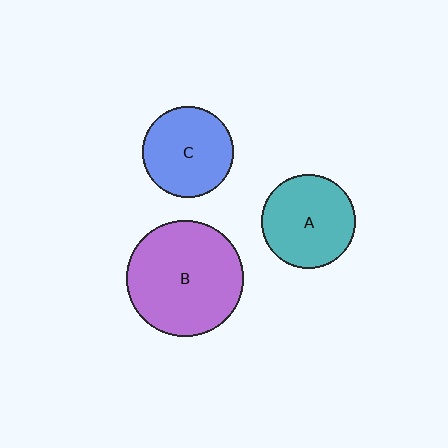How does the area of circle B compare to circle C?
Approximately 1.6 times.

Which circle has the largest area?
Circle B (purple).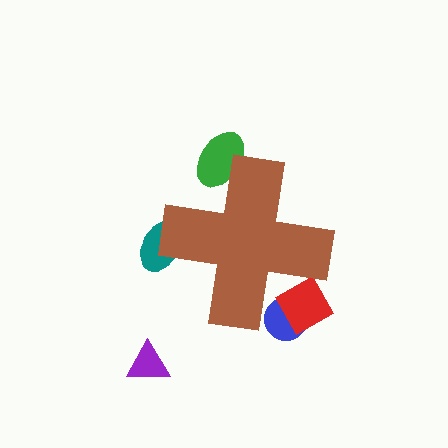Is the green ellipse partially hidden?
Yes, the green ellipse is partially hidden behind the brown cross.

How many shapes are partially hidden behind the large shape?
4 shapes are partially hidden.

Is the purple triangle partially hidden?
No, the purple triangle is fully visible.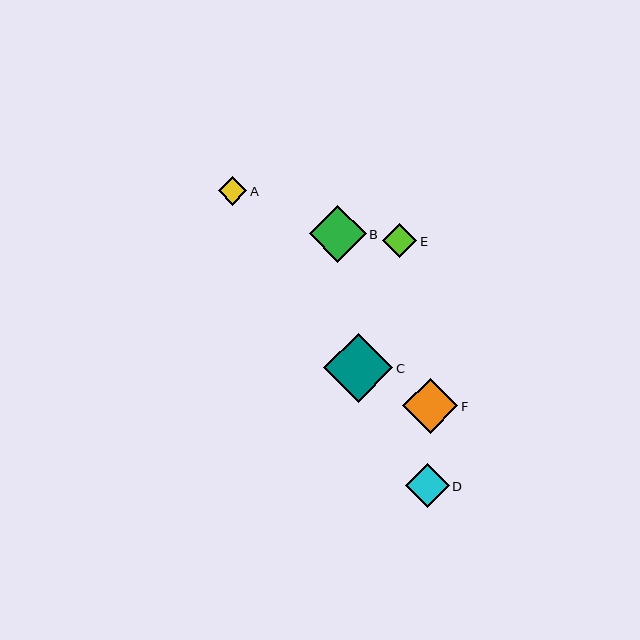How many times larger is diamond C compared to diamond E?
Diamond C is approximately 2.0 times the size of diamond E.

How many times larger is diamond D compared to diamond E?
Diamond D is approximately 1.3 times the size of diamond E.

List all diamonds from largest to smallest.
From largest to smallest: C, B, F, D, E, A.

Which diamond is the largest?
Diamond C is the largest with a size of approximately 69 pixels.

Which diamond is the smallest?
Diamond A is the smallest with a size of approximately 28 pixels.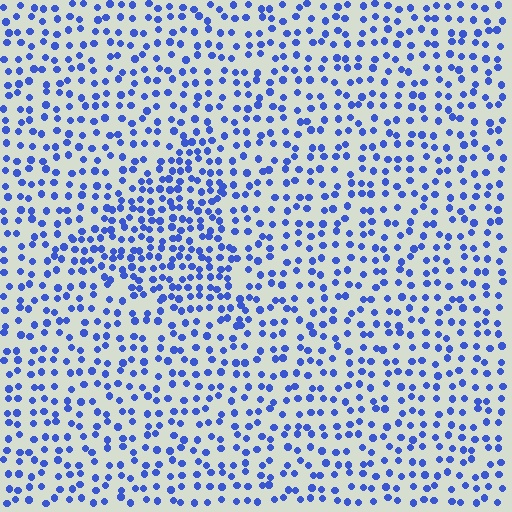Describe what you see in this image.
The image contains small blue elements arranged at two different densities. A triangle-shaped region is visible where the elements are more densely packed than the surrounding area.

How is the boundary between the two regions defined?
The boundary is defined by a change in element density (approximately 1.7x ratio). All elements are the same color, size, and shape.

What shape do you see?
I see a triangle.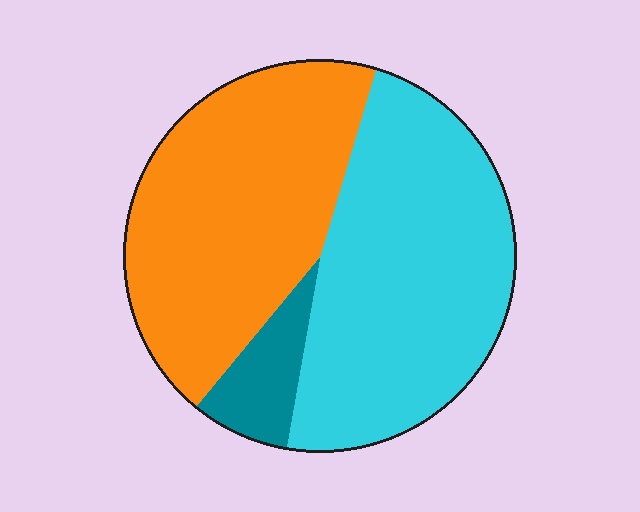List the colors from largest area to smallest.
From largest to smallest: cyan, orange, teal.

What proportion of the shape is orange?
Orange takes up about two fifths (2/5) of the shape.